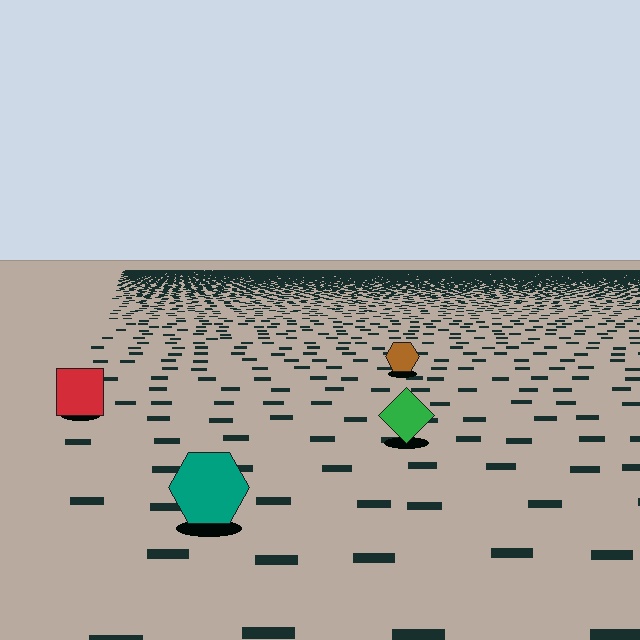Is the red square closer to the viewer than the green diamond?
No. The green diamond is closer — you can tell from the texture gradient: the ground texture is coarser near it.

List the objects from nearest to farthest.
From nearest to farthest: the teal hexagon, the green diamond, the red square, the brown hexagon.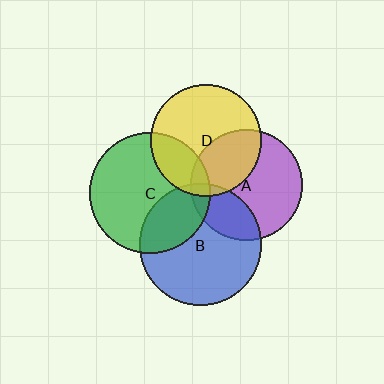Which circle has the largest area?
Circle B (blue).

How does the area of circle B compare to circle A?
Approximately 1.2 times.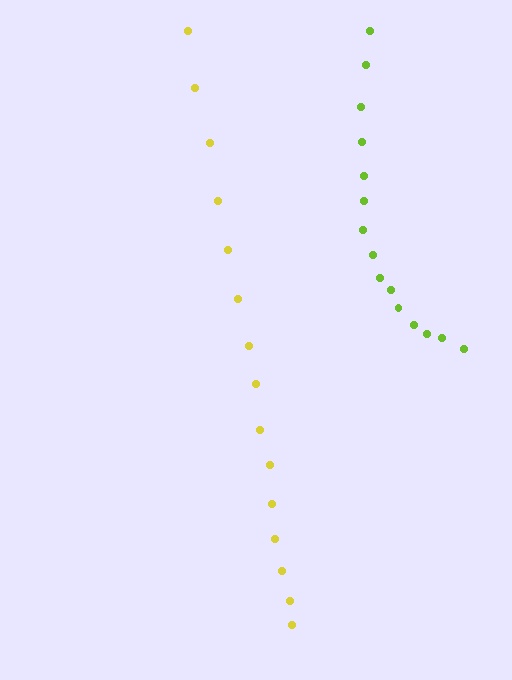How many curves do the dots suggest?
There are 2 distinct paths.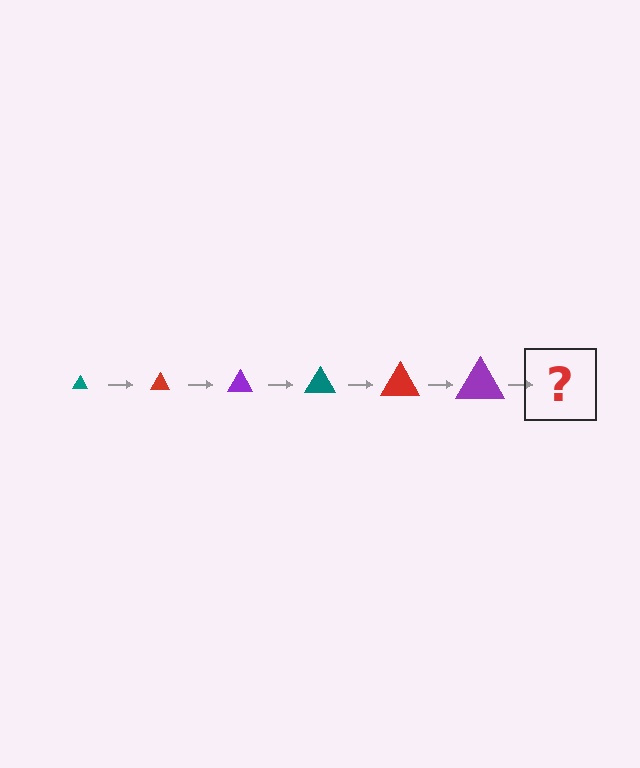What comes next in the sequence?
The next element should be a teal triangle, larger than the previous one.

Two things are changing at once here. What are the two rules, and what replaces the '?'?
The two rules are that the triangle grows larger each step and the color cycles through teal, red, and purple. The '?' should be a teal triangle, larger than the previous one.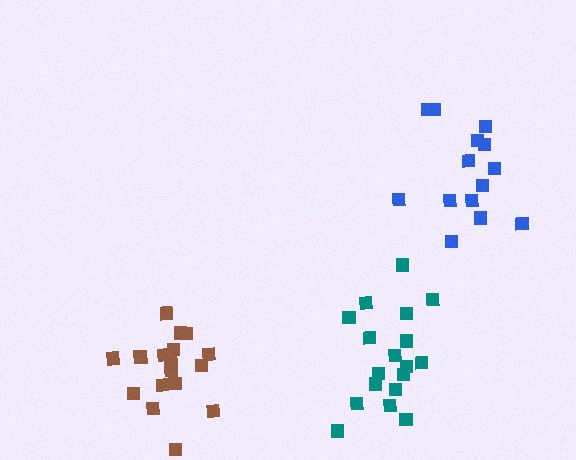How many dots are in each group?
Group 1: 18 dots, Group 2: 14 dots, Group 3: 18 dots (50 total).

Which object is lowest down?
The teal cluster is bottommost.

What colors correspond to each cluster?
The clusters are colored: brown, blue, teal.